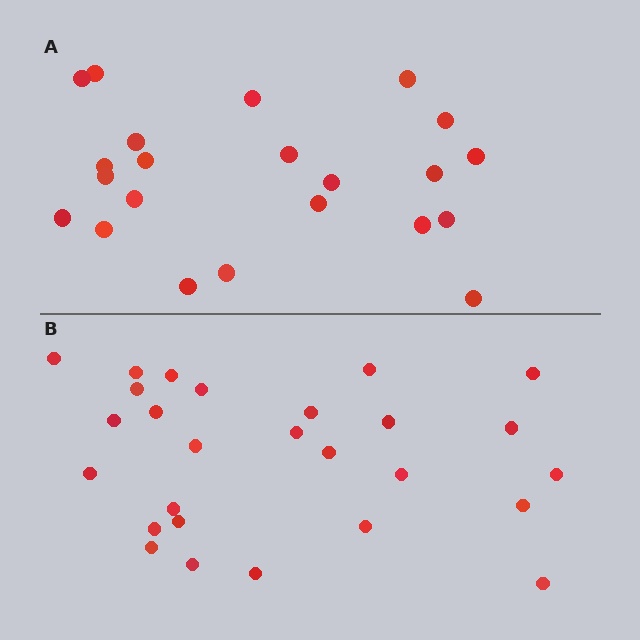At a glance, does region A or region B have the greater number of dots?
Region B (the bottom region) has more dots.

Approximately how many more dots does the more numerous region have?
Region B has about 5 more dots than region A.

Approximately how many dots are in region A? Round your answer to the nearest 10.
About 20 dots. (The exact count is 22, which rounds to 20.)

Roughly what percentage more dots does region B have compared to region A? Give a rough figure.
About 25% more.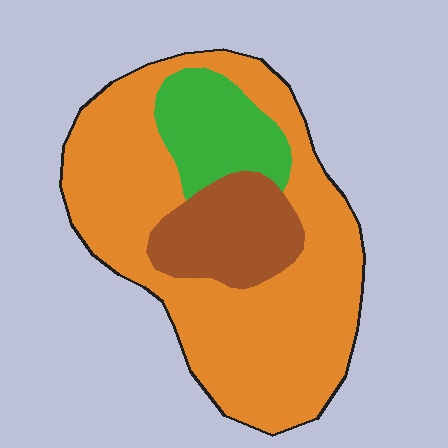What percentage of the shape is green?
Green covers 15% of the shape.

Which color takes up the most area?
Orange, at roughly 70%.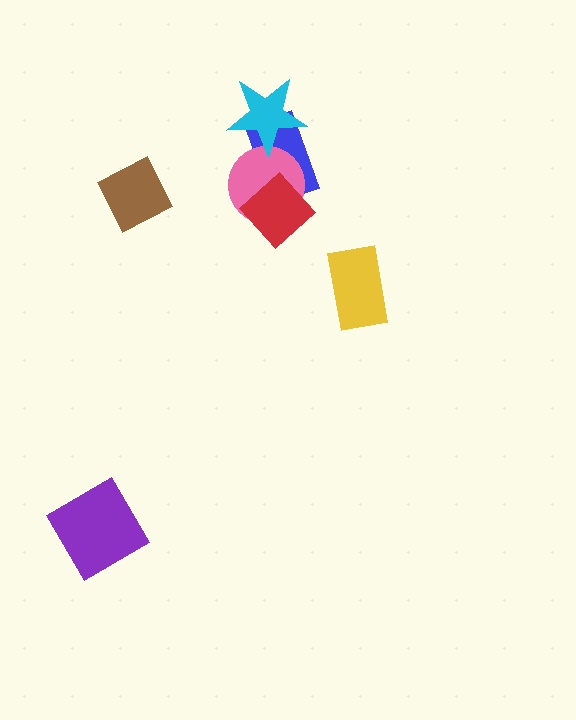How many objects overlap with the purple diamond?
0 objects overlap with the purple diamond.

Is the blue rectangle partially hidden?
Yes, it is partially covered by another shape.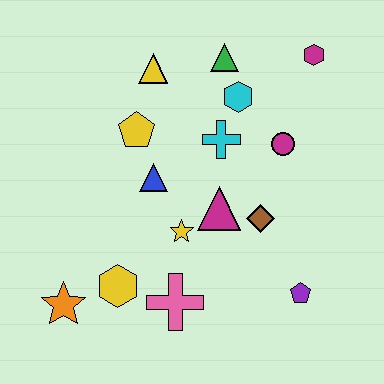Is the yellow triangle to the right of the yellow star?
No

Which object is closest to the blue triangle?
The yellow pentagon is closest to the blue triangle.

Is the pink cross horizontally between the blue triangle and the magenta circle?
Yes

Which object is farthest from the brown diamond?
The orange star is farthest from the brown diamond.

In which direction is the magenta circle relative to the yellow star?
The magenta circle is to the right of the yellow star.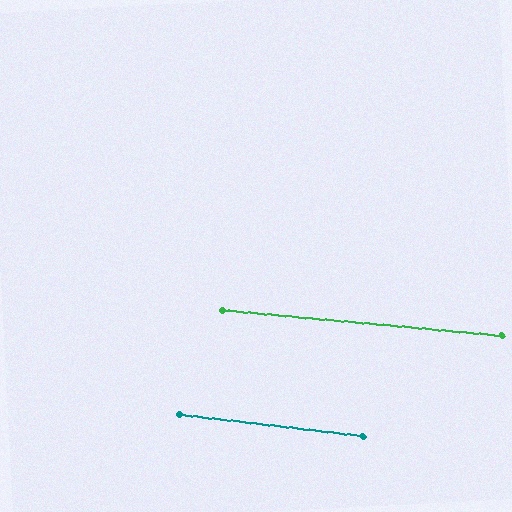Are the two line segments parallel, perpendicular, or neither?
Parallel — their directions differ by only 1.4°.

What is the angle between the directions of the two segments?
Approximately 1 degree.